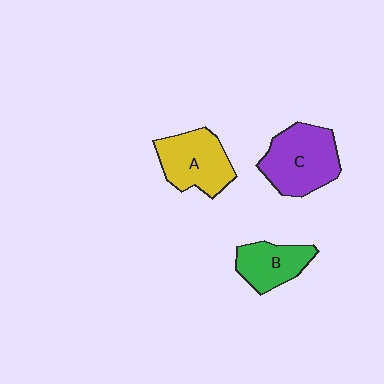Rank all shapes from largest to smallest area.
From largest to smallest: C (purple), A (yellow), B (green).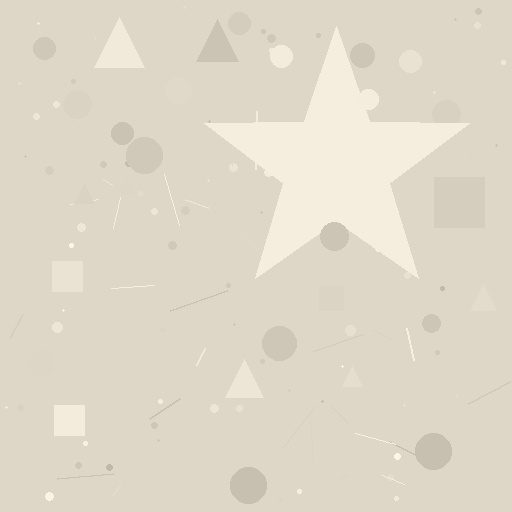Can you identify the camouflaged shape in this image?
The camouflaged shape is a star.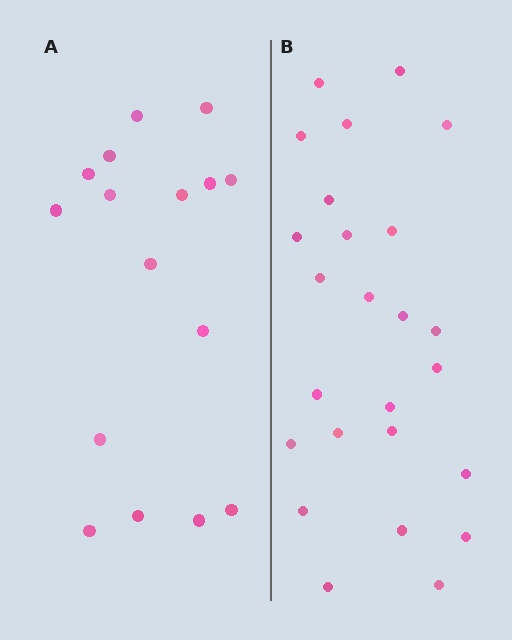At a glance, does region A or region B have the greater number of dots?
Region B (the right region) has more dots.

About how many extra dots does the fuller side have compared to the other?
Region B has roughly 8 or so more dots than region A.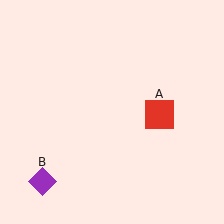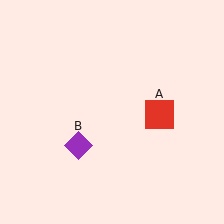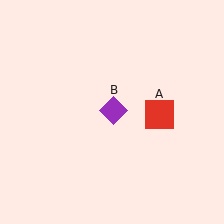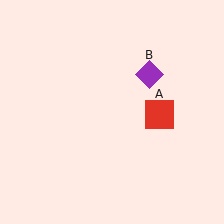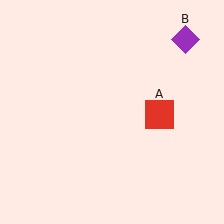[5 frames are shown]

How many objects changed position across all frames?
1 object changed position: purple diamond (object B).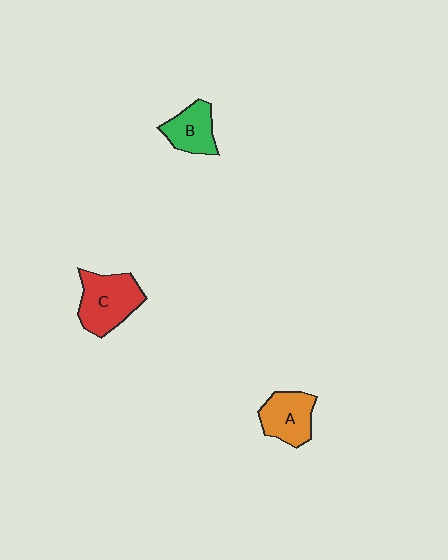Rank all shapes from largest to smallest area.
From largest to smallest: C (red), A (orange), B (green).